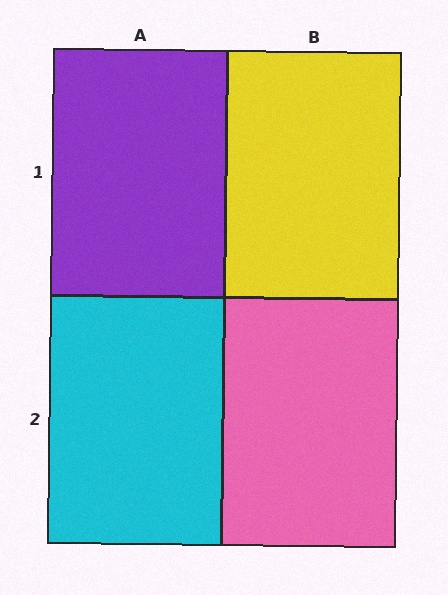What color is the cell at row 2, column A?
Cyan.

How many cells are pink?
1 cell is pink.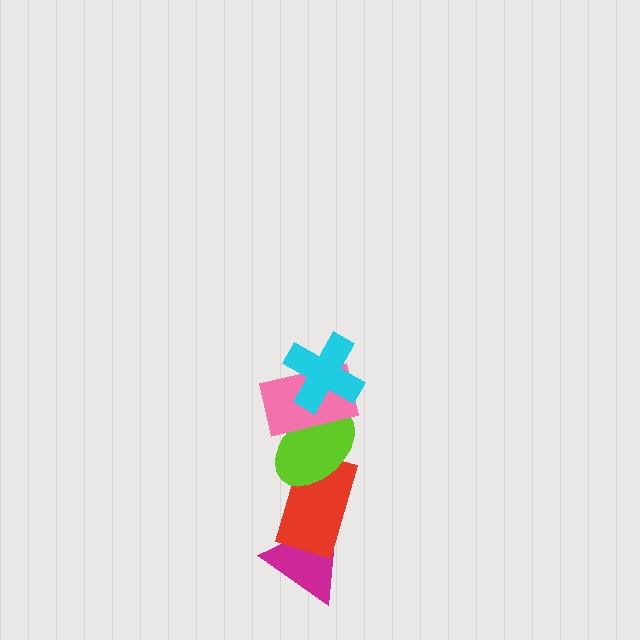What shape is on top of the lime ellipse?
The pink rectangle is on top of the lime ellipse.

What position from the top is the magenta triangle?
The magenta triangle is 5th from the top.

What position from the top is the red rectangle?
The red rectangle is 4th from the top.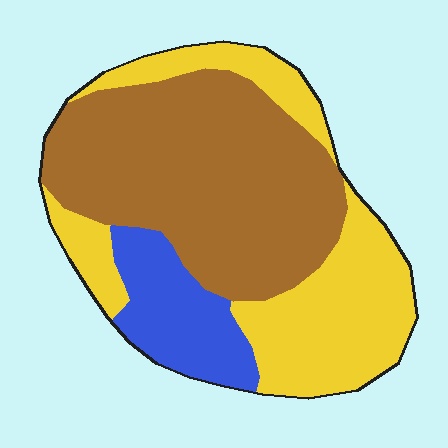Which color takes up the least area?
Blue, at roughly 15%.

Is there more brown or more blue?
Brown.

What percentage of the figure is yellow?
Yellow takes up between a quarter and a half of the figure.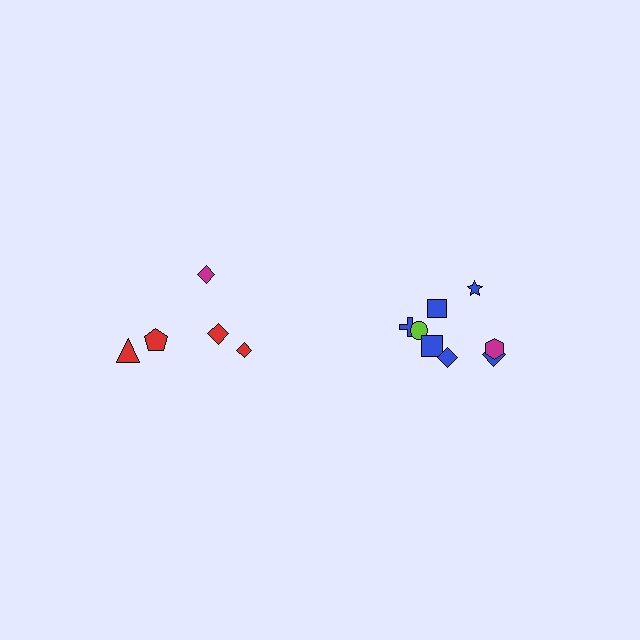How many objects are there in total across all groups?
There are 13 objects.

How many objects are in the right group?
There are 8 objects.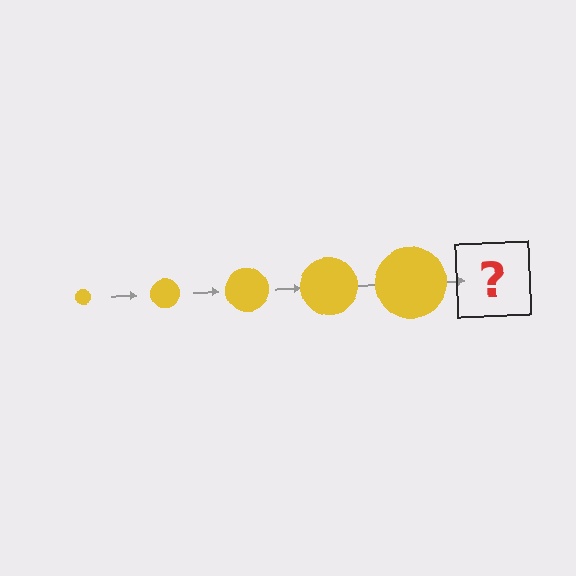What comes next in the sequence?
The next element should be a yellow circle, larger than the previous one.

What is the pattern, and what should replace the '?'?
The pattern is that the circle gets progressively larger each step. The '?' should be a yellow circle, larger than the previous one.